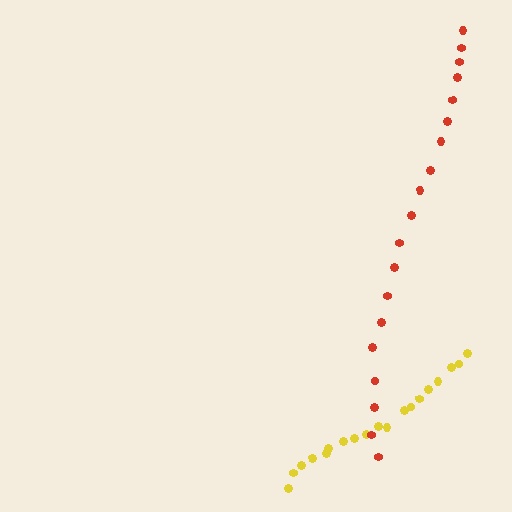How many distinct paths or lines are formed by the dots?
There are 2 distinct paths.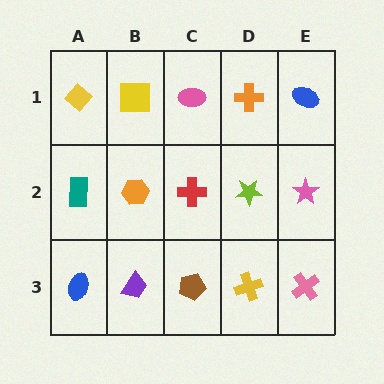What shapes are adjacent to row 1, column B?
An orange hexagon (row 2, column B), a yellow diamond (row 1, column A), a pink ellipse (row 1, column C).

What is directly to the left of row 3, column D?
A brown pentagon.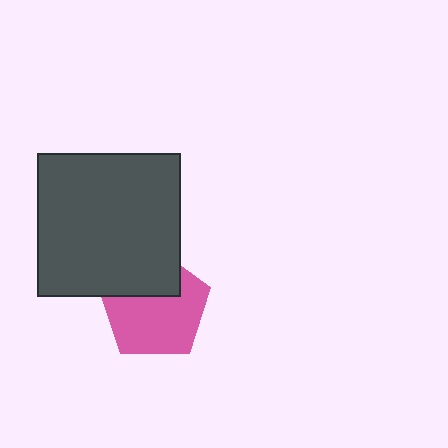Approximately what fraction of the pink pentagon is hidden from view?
Roughly 34% of the pink pentagon is hidden behind the dark gray square.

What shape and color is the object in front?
The object in front is a dark gray square.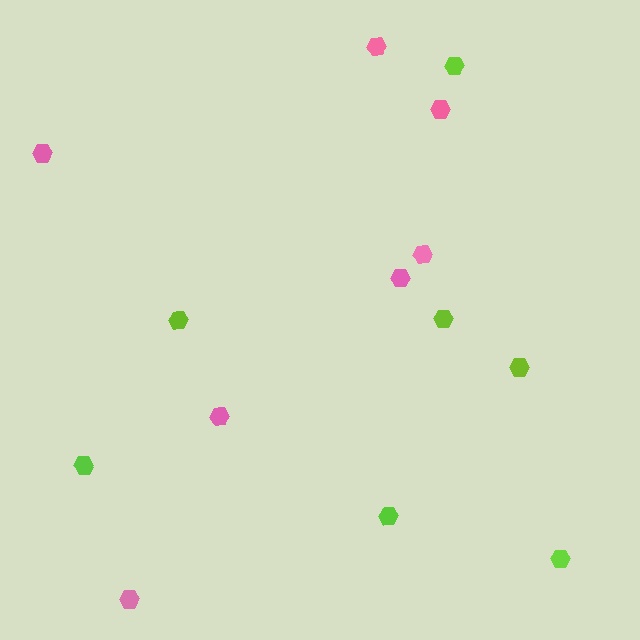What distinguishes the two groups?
There are 2 groups: one group of lime hexagons (7) and one group of pink hexagons (7).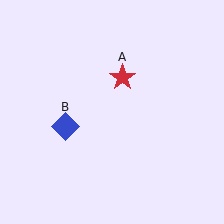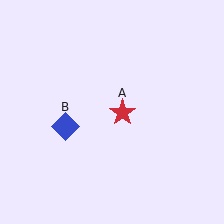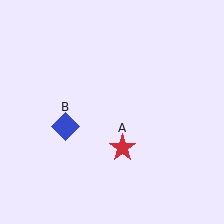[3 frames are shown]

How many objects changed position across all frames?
1 object changed position: red star (object A).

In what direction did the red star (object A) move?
The red star (object A) moved down.